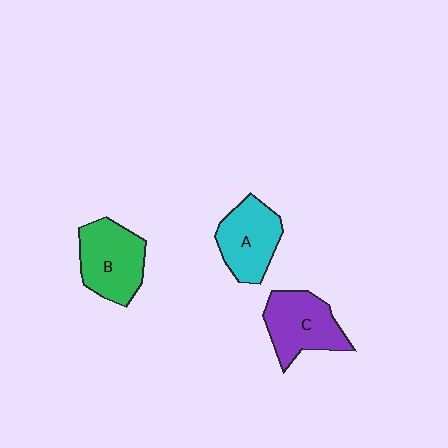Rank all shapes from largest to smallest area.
From largest to smallest: B (green), C (purple), A (cyan).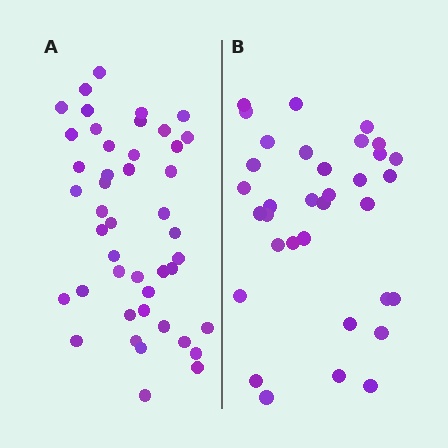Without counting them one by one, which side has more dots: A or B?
Region A (the left region) has more dots.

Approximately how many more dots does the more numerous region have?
Region A has roughly 12 or so more dots than region B.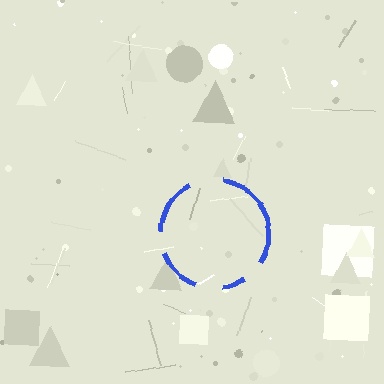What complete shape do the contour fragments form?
The contour fragments form a circle.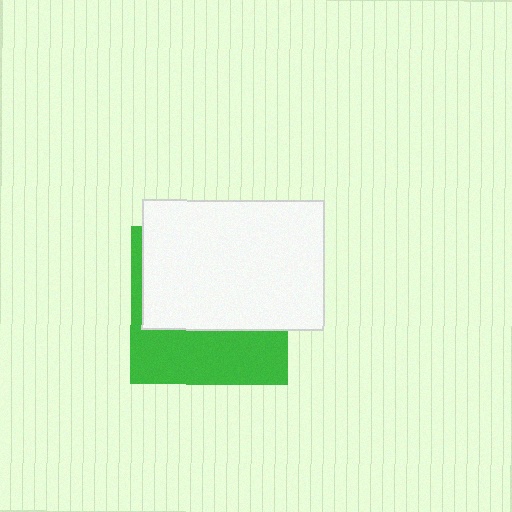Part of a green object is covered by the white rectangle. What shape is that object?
It is a square.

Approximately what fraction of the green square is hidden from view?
Roughly 62% of the green square is hidden behind the white rectangle.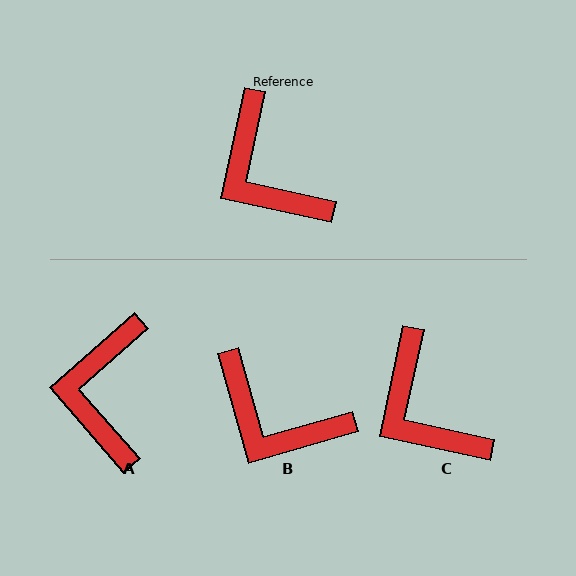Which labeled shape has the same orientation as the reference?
C.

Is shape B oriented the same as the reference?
No, it is off by about 28 degrees.